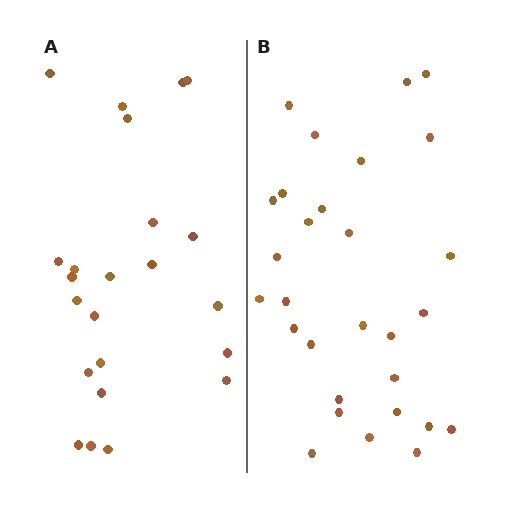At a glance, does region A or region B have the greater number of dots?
Region B (the right region) has more dots.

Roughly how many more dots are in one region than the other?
Region B has about 6 more dots than region A.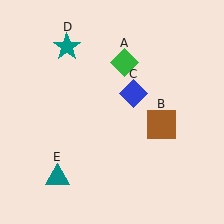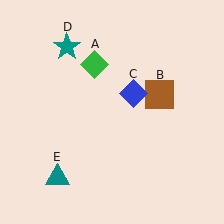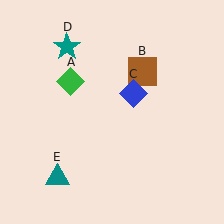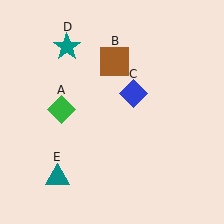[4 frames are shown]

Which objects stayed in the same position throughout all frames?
Blue diamond (object C) and teal star (object D) and teal triangle (object E) remained stationary.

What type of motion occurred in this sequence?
The green diamond (object A), brown square (object B) rotated counterclockwise around the center of the scene.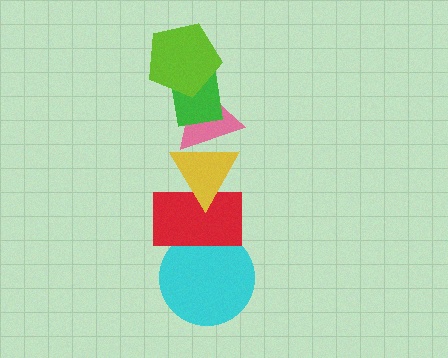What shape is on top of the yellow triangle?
The pink triangle is on top of the yellow triangle.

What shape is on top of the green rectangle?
The lime pentagon is on top of the green rectangle.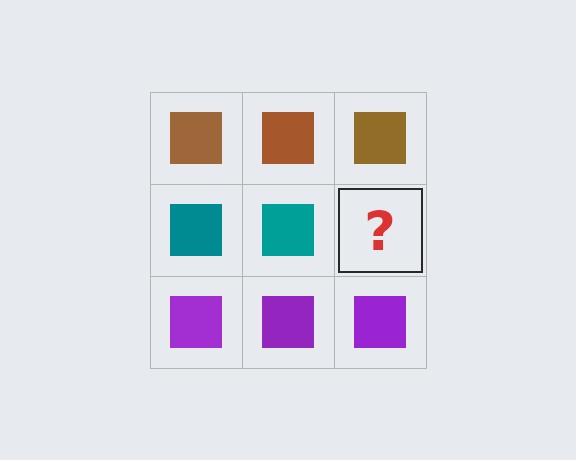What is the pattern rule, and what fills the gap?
The rule is that each row has a consistent color. The gap should be filled with a teal square.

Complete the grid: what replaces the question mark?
The question mark should be replaced with a teal square.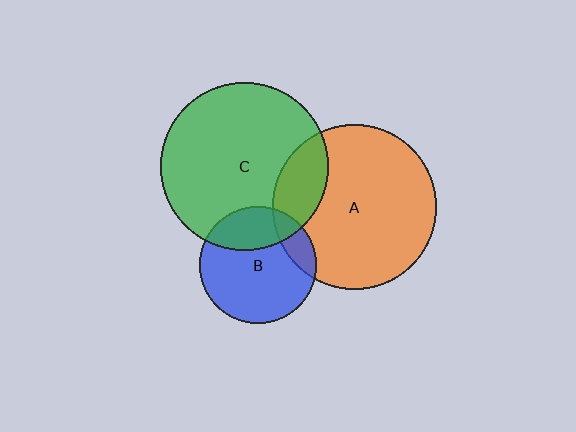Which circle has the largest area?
Circle C (green).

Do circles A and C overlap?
Yes.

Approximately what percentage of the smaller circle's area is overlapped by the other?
Approximately 20%.